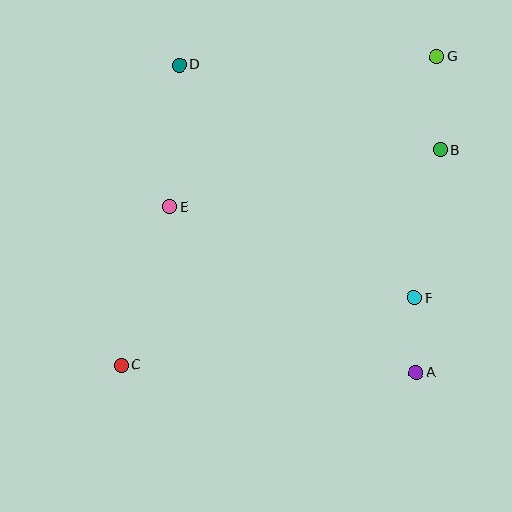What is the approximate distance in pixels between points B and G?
The distance between B and G is approximately 93 pixels.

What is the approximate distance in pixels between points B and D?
The distance between B and D is approximately 275 pixels.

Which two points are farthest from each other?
Points C and G are farthest from each other.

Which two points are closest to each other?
Points A and F are closest to each other.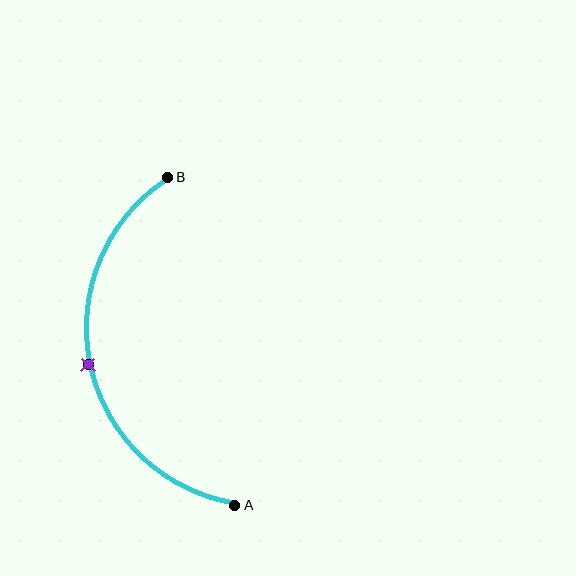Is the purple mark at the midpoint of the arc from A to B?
Yes. The purple mark lies on the arc at equal arc-length from both A and B — it is the arc midpoint.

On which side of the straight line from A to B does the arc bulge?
The arc bulges to the left of the straight line connecting A and B.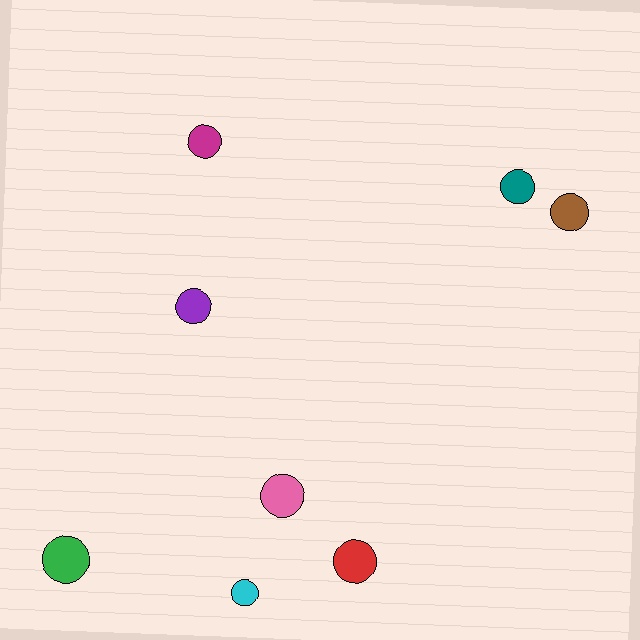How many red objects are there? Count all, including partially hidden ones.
There is 1 red object.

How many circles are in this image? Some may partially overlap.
There are 8 circles.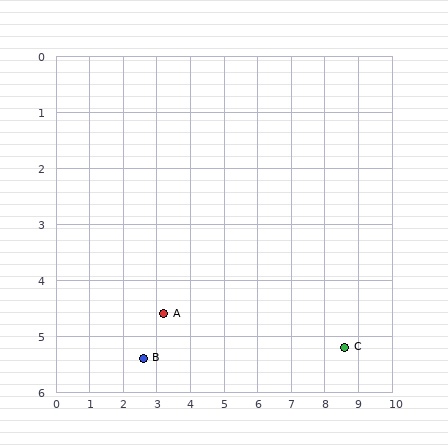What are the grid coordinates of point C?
Point C is at approximately (8.6, 5.2).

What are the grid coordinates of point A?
Point A is at approximately (3.2, 4.6).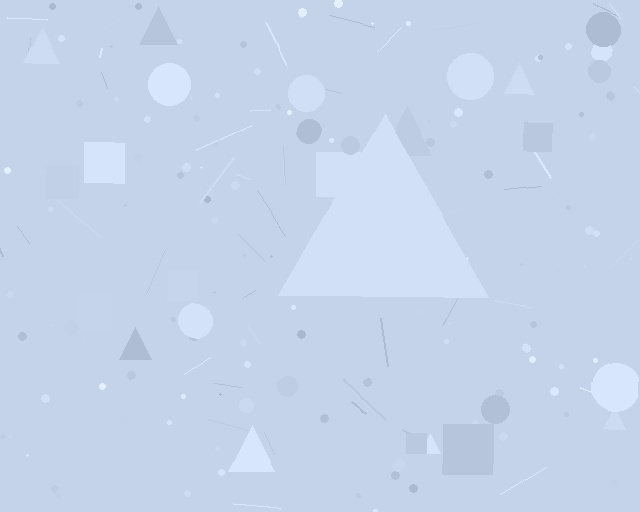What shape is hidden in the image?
A triangle is hidden in the image.